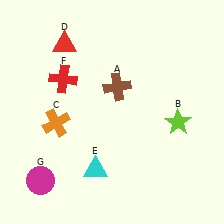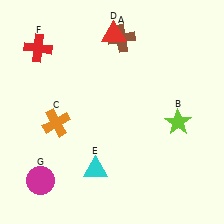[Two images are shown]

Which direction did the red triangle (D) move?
The red triangle (D) moved right.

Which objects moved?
The objects that moved are: the brown cross (A), the red triangle (D), the red cross (F).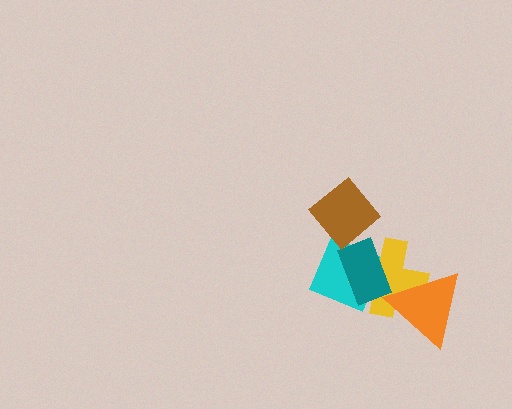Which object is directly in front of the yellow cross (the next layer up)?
The orange triangle is directly in front of the yellow cross.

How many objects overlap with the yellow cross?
3 objects overlap with the yellow cross.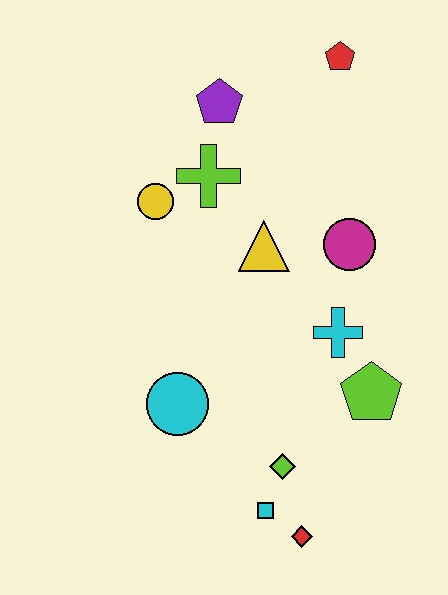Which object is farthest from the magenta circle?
The red diamond is farthest from the magenta circle.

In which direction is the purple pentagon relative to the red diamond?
The purple pentagon is above the red diamond.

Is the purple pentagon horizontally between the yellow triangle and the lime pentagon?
No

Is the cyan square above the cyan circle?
No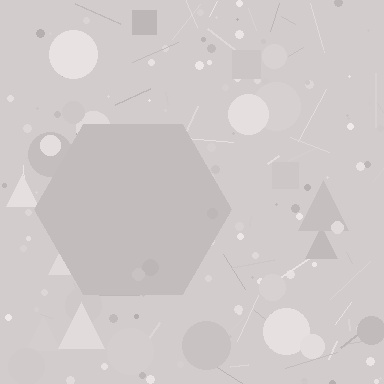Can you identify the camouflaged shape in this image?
The camouflaged shape is a hexagon.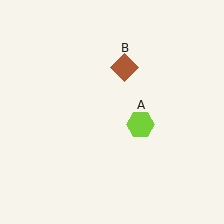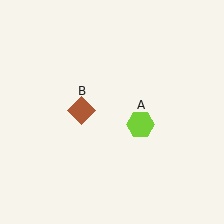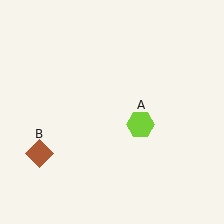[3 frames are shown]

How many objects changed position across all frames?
1 object changed position: brown diamond (object B).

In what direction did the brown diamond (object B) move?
The brown diamond (object B) moved down and to the left.